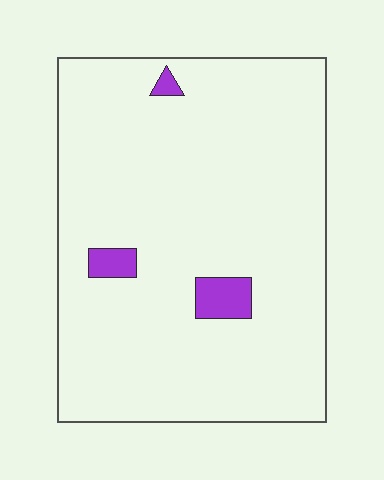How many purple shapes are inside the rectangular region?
3.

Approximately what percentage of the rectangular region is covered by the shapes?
Approximately 5%.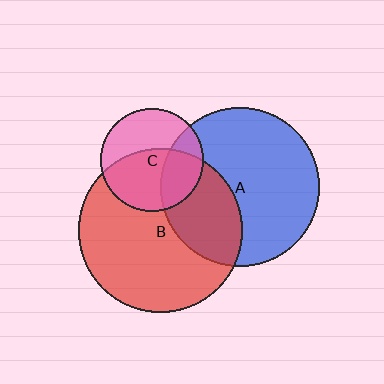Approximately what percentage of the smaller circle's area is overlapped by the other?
Approximately 30%.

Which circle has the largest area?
Circle B (red).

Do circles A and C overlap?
Yes.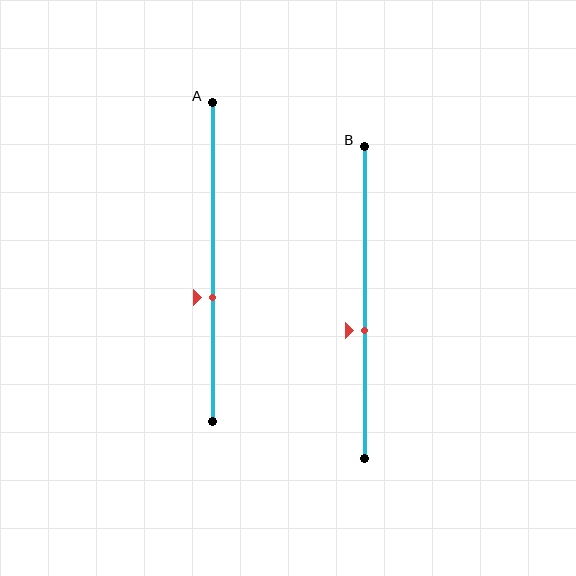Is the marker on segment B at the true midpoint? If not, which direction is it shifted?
No, the marker on segment B is shifted downward by about 9% of the segment length.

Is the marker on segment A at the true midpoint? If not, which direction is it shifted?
No, the marker on segment A is shifted downward by about 11% of the segment length.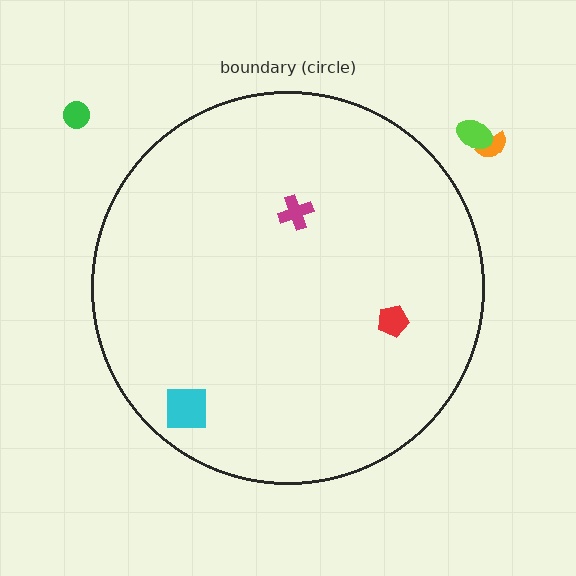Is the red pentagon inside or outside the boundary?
Inside.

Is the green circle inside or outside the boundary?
Outside.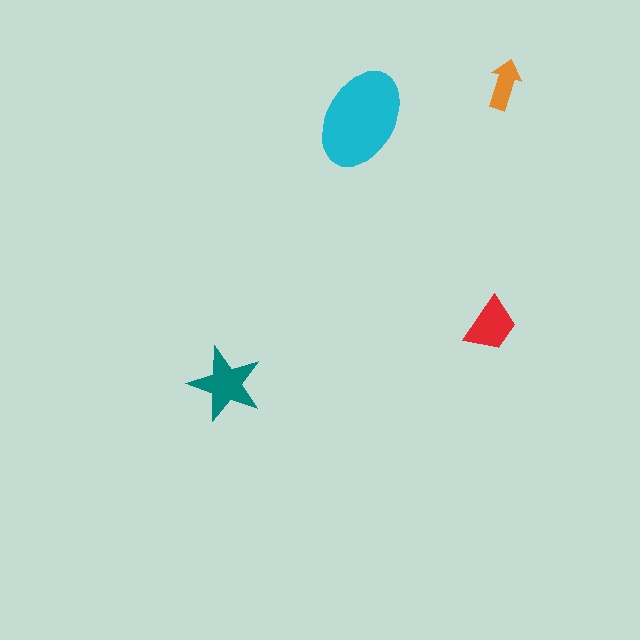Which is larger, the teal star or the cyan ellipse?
The cyan ellipse.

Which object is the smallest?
The orange arrow.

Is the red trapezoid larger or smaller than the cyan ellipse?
Smaller.